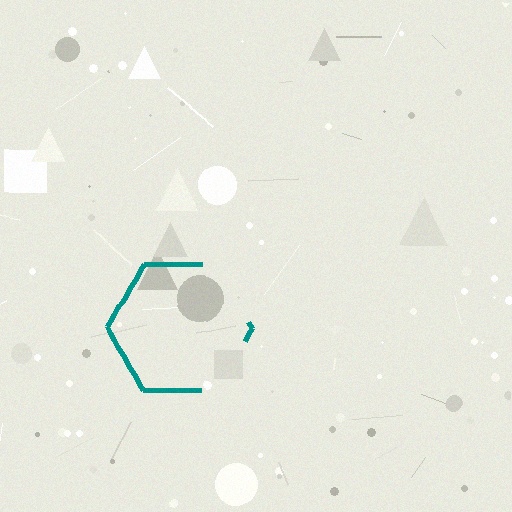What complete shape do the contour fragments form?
The contour fragments form a hexagon.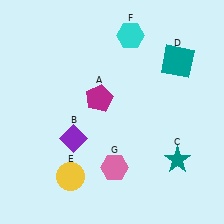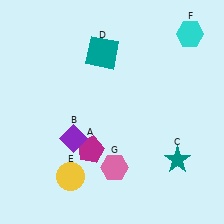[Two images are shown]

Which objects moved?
The objects that moved are: the magenta pentagon (A), the teal square (D), the cyan hexagon (F).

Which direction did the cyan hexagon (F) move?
The cyan hexagon (F) moved right.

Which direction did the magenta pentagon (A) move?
The magenta pentagon (A) moved down.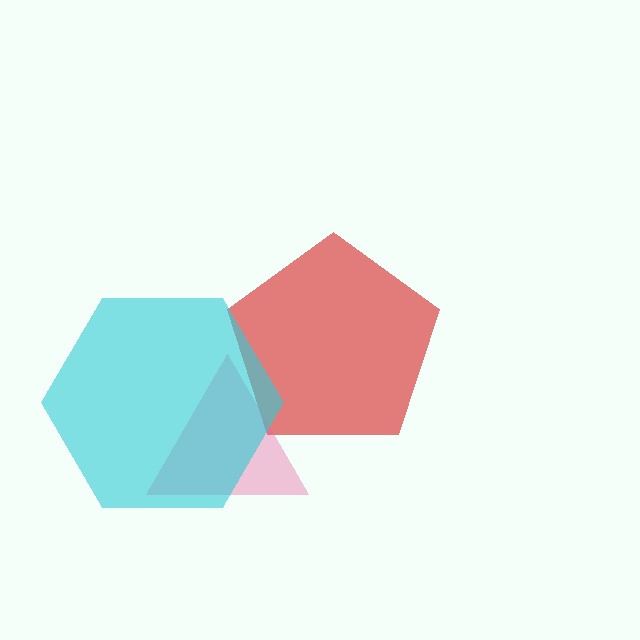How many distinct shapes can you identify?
There are 3 distinct shapes: a red pentagon, a pink triangle, a cyan hexagon.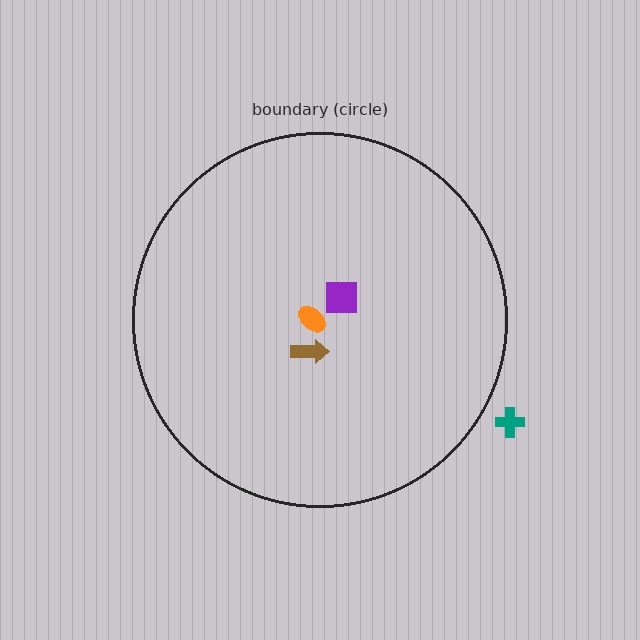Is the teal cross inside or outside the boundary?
Outside.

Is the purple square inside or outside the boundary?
Inside.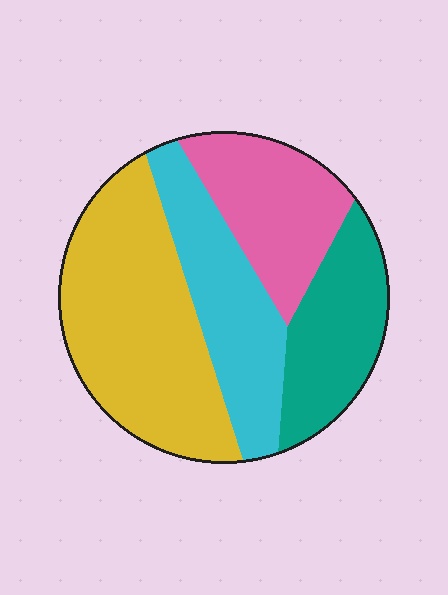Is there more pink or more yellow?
Yellow.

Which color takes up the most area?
Yellow, at roughly 40%.